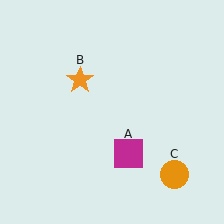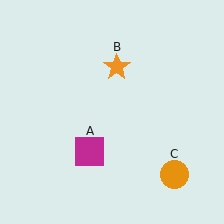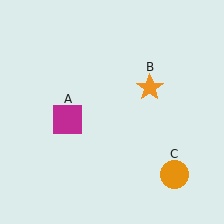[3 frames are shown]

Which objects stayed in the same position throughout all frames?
Orange circle (object C) remained stationary.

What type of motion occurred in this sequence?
The magenta square (object A), orange star (object B) rotated clockwise around the center of the scene.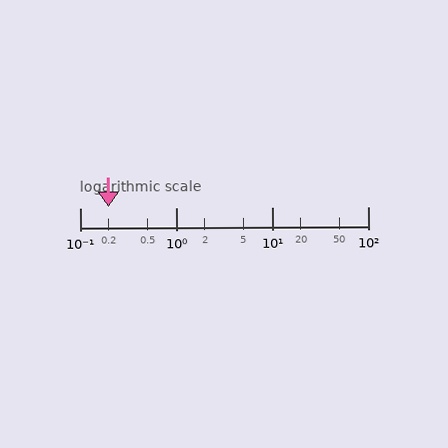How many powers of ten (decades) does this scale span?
The scale spans 3 decades, from 0.1 to 100.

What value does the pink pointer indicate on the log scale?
The pointer indicates approximately 0.2.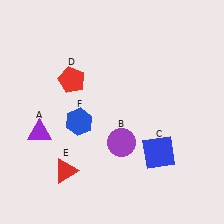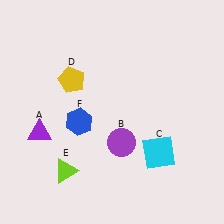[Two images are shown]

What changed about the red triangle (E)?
In Image 1, E is red. In Image 2, it changed to lime.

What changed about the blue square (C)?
In Image 1, C is blue. In Image 2, it changed to cyan.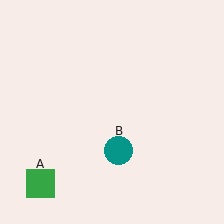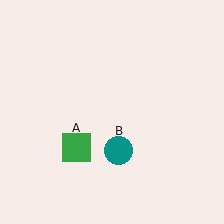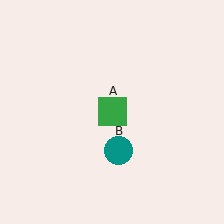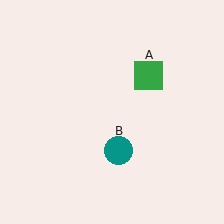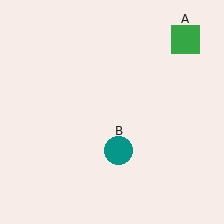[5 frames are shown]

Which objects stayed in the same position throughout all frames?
Teal circle (object B) remained stationary.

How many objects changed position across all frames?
1 object changed position: green square (object A).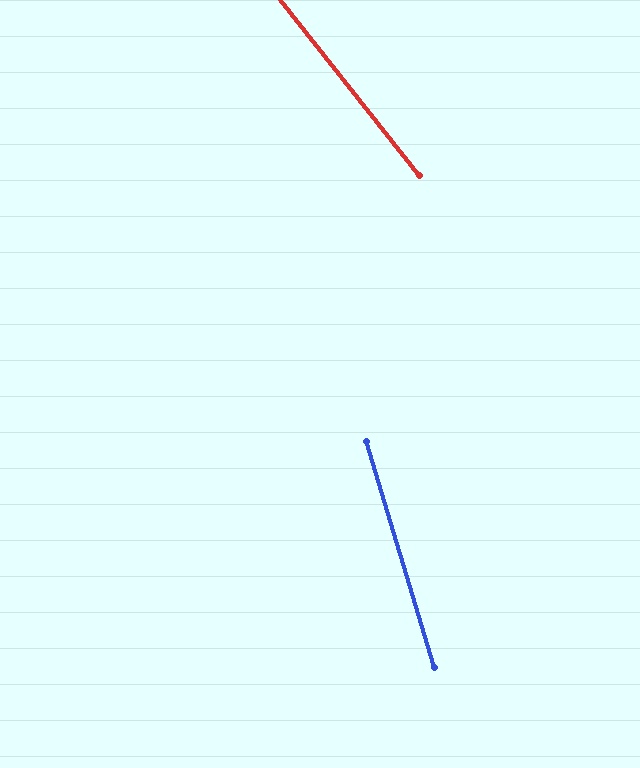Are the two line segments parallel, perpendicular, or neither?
Neither parallel nor perpendicular — they differ by about 21°.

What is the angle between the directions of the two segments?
Approximately 21 degrees.